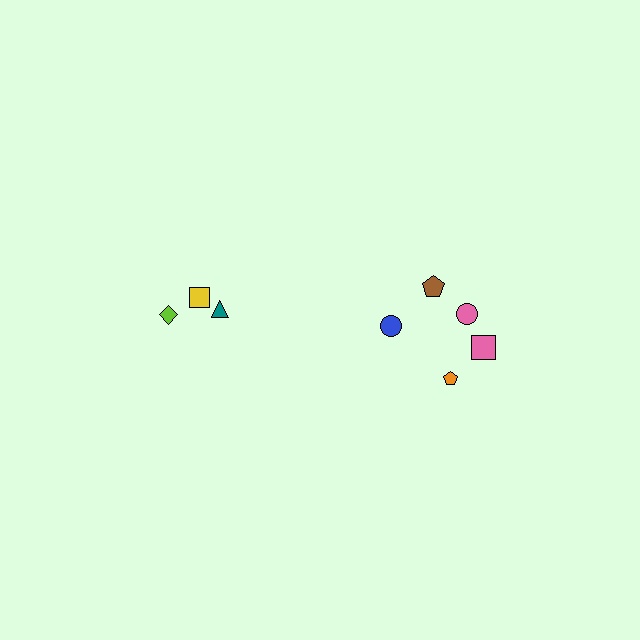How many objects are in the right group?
There are 5 objects.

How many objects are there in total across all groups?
There are 8 objects.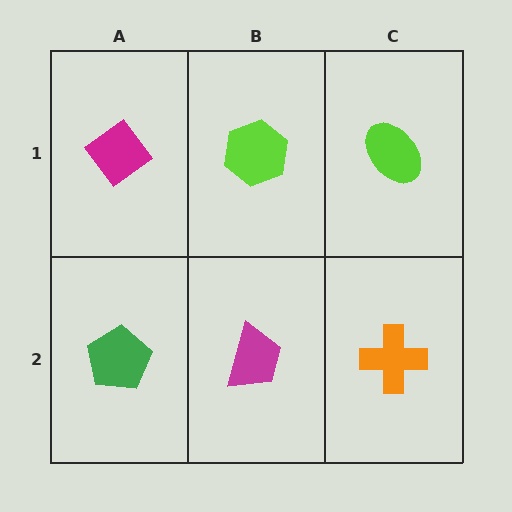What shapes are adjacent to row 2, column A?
A magenta diamond (row 1, column A), a magenta trapezoid (row 2, column B).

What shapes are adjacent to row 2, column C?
A lime ellipse (row 1, column C), a magenta trapezoid (row 2, column B).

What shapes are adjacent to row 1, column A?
A green pentagon (row 2, column A), a lime hexagon (row 1, column B).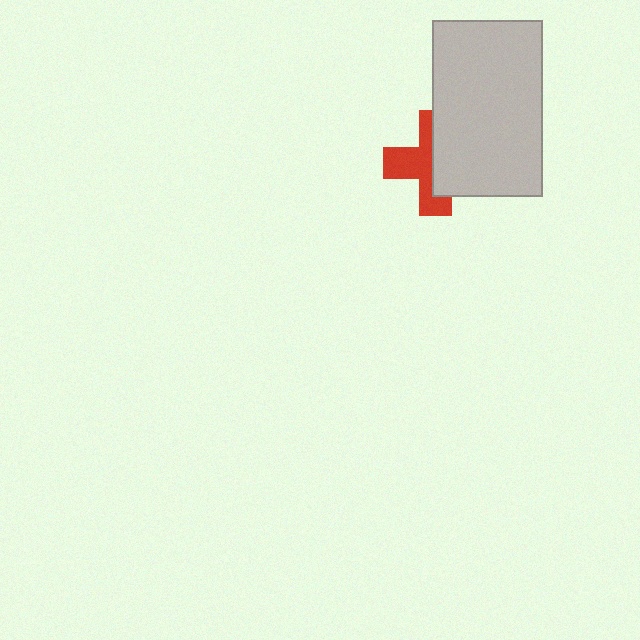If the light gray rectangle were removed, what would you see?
You would see the complete red cross.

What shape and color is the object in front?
The object in front is a light gray rectangle.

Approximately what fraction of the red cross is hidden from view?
Roughly 51% of the red cross is hidden behind the light gray rectangle.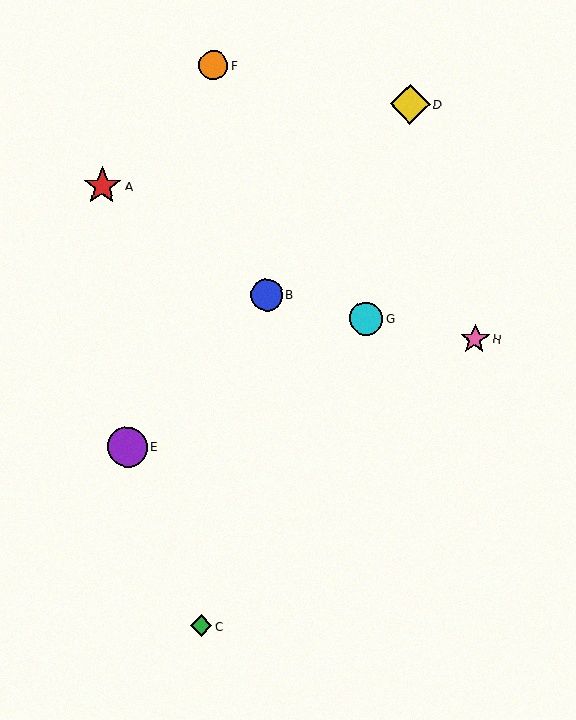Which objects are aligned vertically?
Objects C, F are aligned vertically.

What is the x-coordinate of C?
Object C is at x≈201.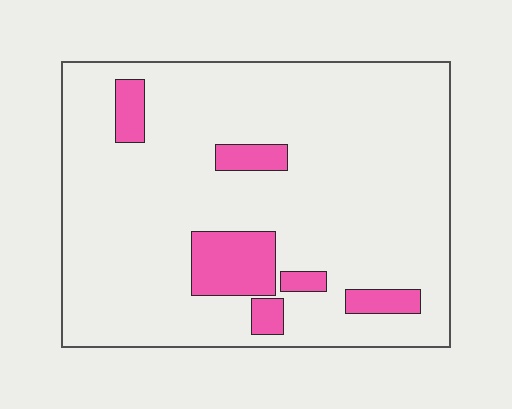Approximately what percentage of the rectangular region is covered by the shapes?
Approximately 10%.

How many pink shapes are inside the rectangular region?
6.